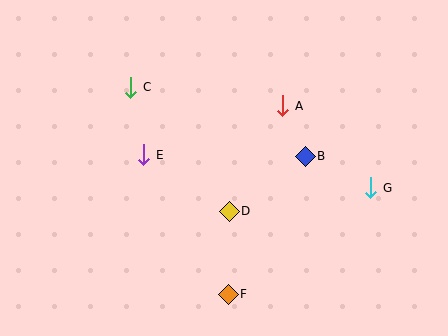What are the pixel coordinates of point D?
Point D is at (229, 211).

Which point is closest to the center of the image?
Point D at (229, 211) is closest to the center.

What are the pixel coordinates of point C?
Point C is at (131, 87).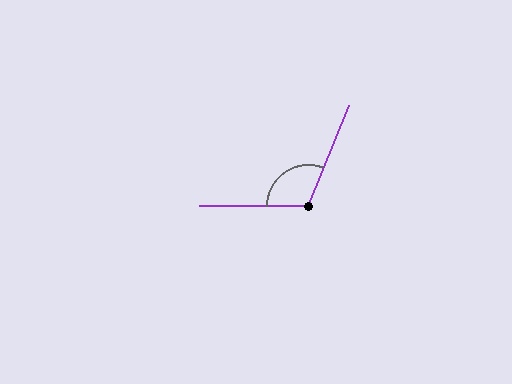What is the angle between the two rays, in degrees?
Approximately 112 degrees.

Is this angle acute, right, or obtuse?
It is obtuse.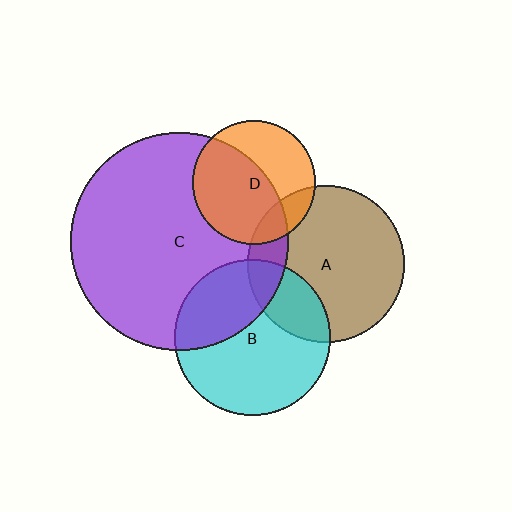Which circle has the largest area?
Circle C (purple).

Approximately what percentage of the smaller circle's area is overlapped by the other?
Approximately 60%.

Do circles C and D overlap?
Yes.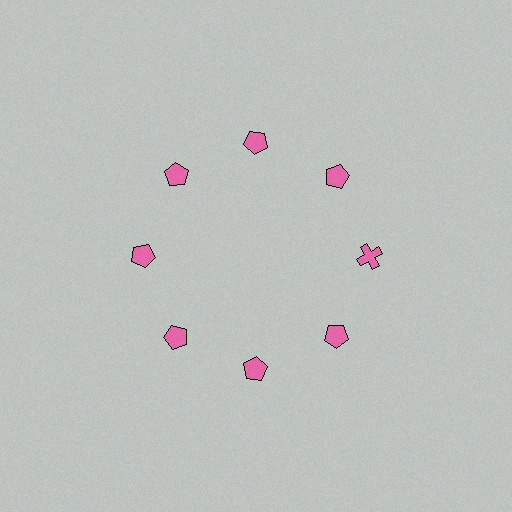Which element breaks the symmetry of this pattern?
The pink cross at roughly the 3 o'clock position breaks the symmetry. All other shapes are pink pentagons.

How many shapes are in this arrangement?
There are 8 shapes arranged in a ring pattern.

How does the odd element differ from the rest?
It has a different shape: cross instead of pentagon.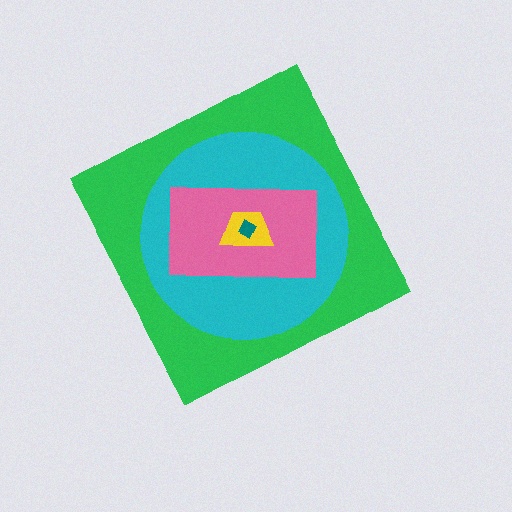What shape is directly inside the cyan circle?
The pink rectangle.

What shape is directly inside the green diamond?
The cyan circle.